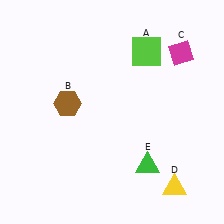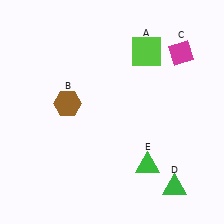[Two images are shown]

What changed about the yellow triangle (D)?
In Image 1, D is yellow. In Image 2, it changed to green.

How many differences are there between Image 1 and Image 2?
There is 1 difference between the two images.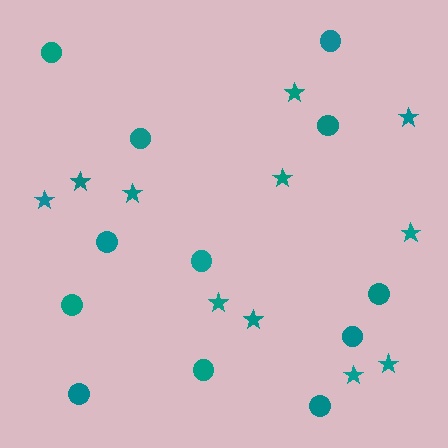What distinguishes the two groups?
There are 2 groups: one group of circles (12) and one group of stars (11).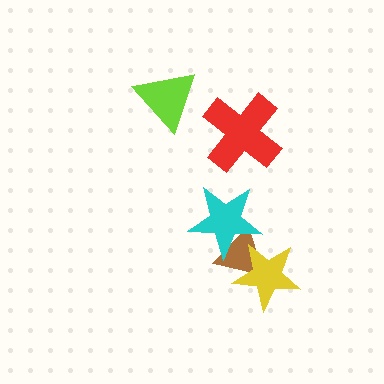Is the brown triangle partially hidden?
Yes, it is partially covered by another shape.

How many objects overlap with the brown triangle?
2 objects overlap with the brown triangle.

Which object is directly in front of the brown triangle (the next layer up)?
The yellow star is directly in front of the brown triangle.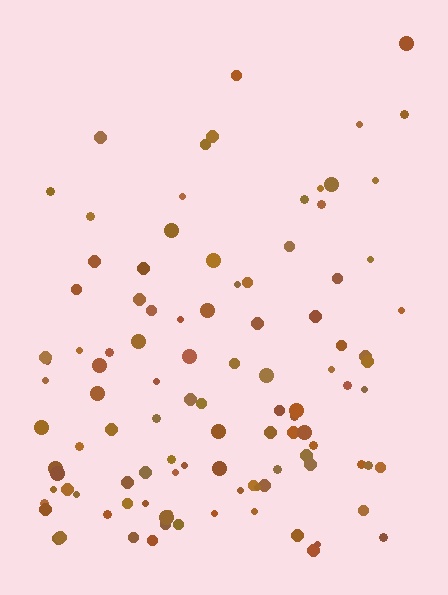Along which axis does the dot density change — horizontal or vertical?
Vertical.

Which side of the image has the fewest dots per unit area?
The top.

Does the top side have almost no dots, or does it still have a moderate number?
Still a moderate number, just noticeably fewer than the bottom.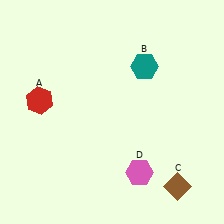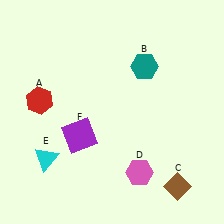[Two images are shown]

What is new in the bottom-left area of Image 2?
A purple square (F) was added in the bottom-left area of Image 2.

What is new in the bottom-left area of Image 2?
A cyan triangle (E) was added in the bottom-left area of Image 2.